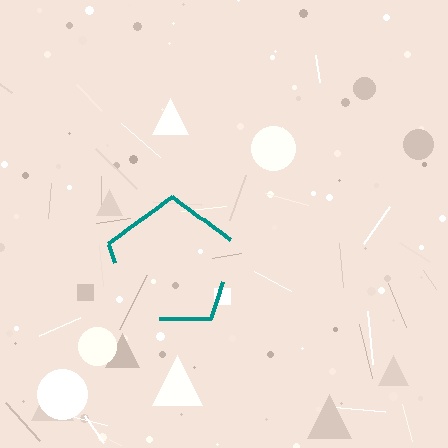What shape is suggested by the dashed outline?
The dashed outline suggests a pentagon.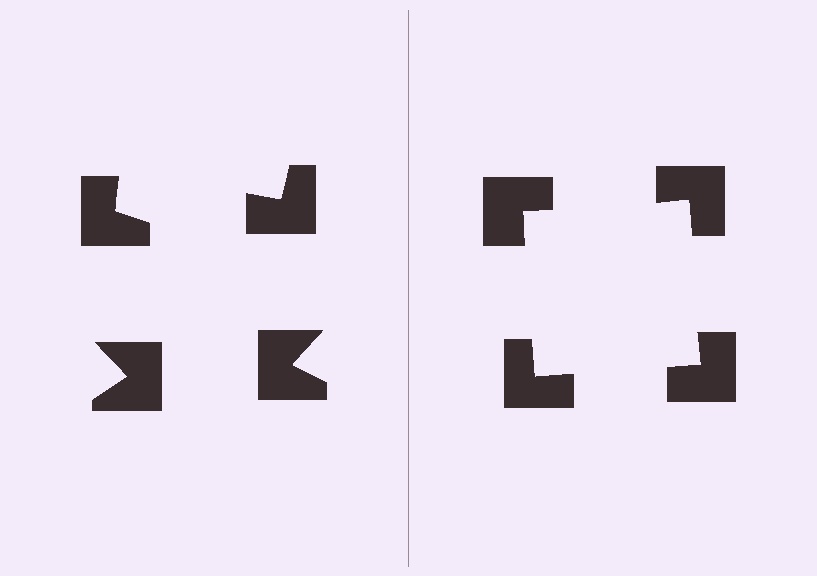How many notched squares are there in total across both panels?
8 — 4 on each side.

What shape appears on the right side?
An illusory square.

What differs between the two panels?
The notched squares are positioned identically on both sides; only the wedge orientations differ. On the right they align to a square; on the left they are misaligned.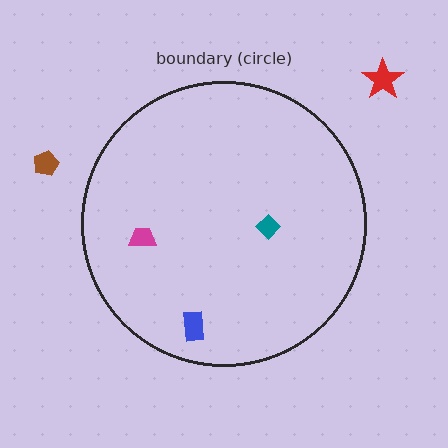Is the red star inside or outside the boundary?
Outside.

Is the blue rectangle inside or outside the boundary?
Inside.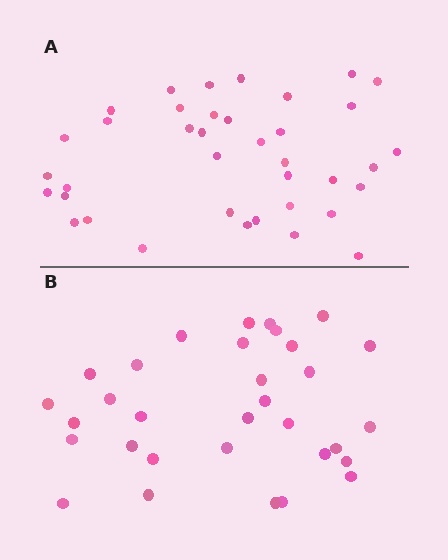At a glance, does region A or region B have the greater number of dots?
Region A (the top region) has more dots.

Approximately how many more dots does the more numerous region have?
Region A has about 6 more dots than region B.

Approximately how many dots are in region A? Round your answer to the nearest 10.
About 40 dots. (The exact count is 38, which rounds to 40.)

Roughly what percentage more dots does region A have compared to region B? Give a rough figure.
About 20% more.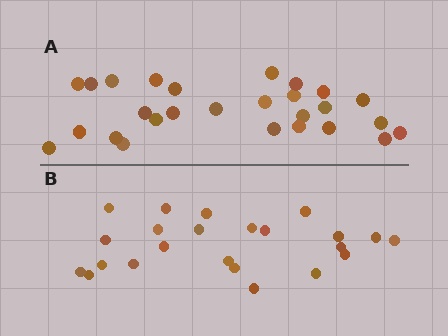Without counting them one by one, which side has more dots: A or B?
Region A (the top region) has more dots.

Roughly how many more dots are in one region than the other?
Region A has about 4 more dots than region B.